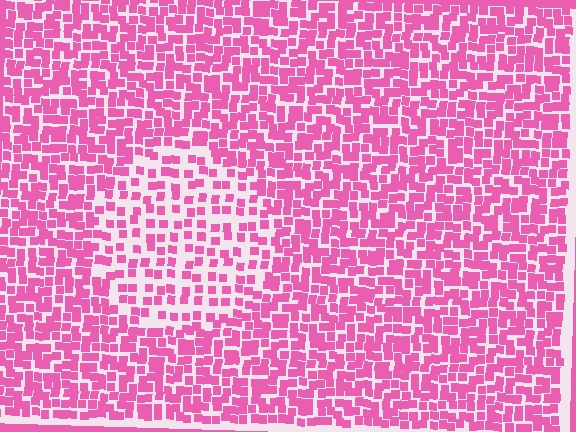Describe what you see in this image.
The image contains small pink elements arranged at two different densities. A circle-shaped region is visible where the elements are less densely packed than the surrounding area.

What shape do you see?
I see a circle.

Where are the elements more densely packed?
The elements are more densely packed outside the circle boundary.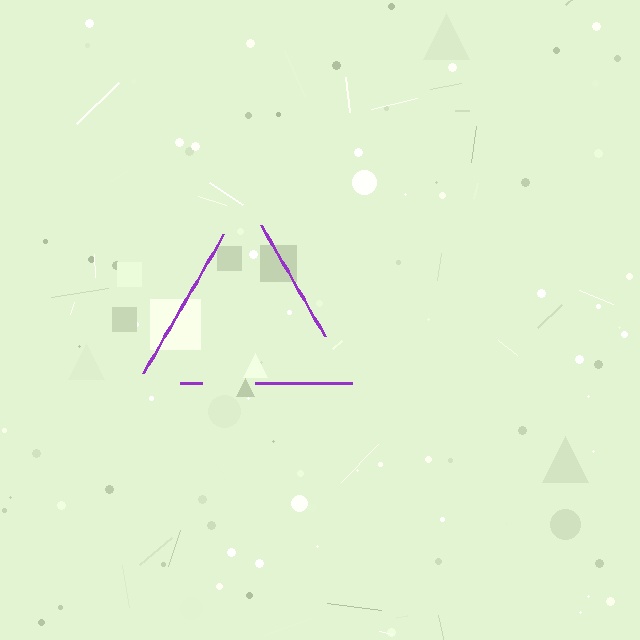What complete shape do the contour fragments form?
The contour fragments form a triangle.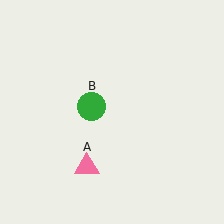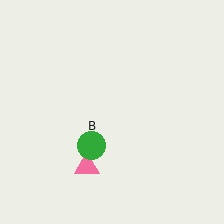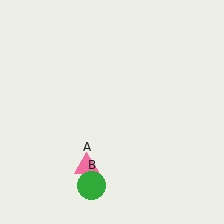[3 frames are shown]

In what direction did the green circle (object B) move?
The green circle (object B) moved down.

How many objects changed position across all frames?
1 object changed position: green circle (object B).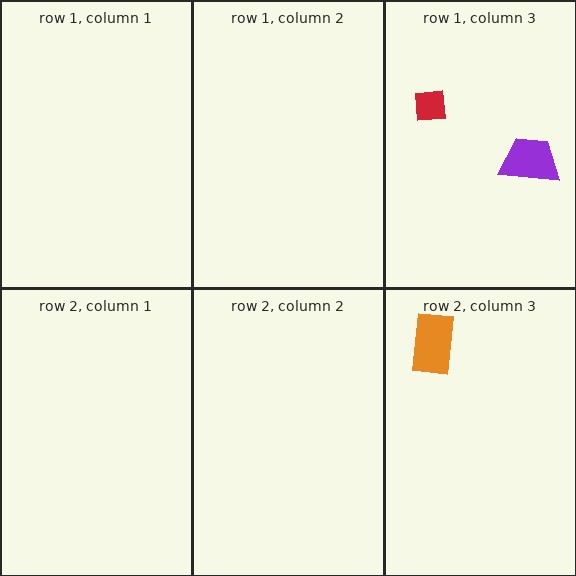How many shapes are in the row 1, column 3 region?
2.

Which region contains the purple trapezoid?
The row 1, column 3 region.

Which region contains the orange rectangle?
The row 2, column 3 region.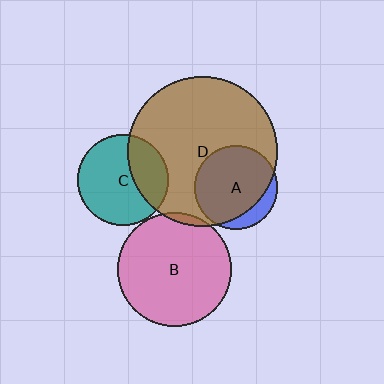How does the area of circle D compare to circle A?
Approximately 3.2 times.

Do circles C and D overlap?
Yes.